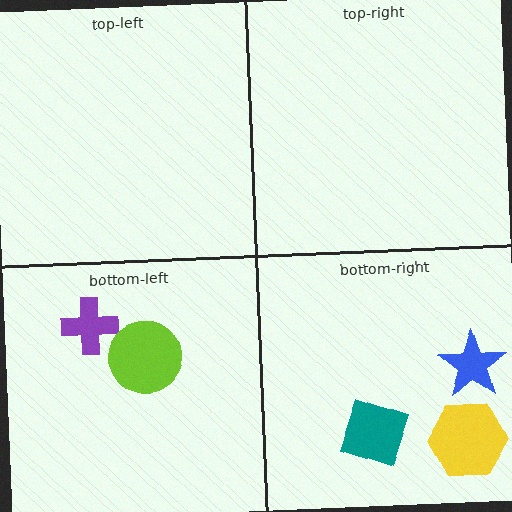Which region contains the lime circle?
The bottom-left region.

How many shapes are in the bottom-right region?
3.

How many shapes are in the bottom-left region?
2.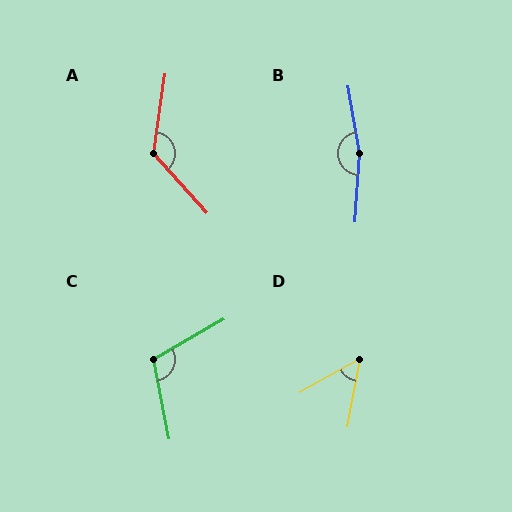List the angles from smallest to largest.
D (50°), C (109°), A (130°), B (167°).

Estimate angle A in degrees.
Approximately 130 degrees.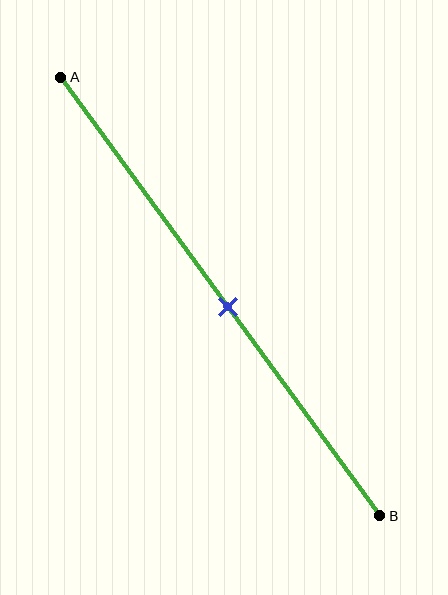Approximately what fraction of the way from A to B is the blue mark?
The blue mark is approximately 50% of the way from A to B.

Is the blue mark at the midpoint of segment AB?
Yes, the mark is approximately at the midpoint.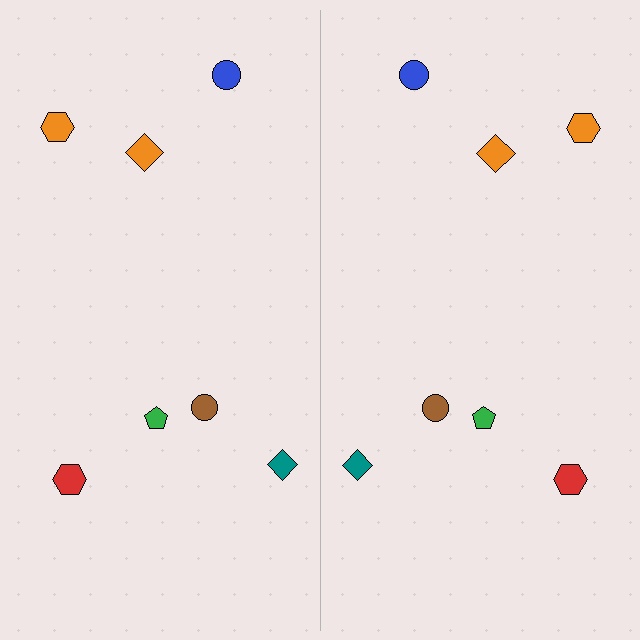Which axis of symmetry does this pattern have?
The pattern has a vertical axis of symmetry running through the center of the image.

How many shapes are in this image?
There are 14 shapes in this image.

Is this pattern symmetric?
Yes, this pattern has bilateral (reflection) symmetry.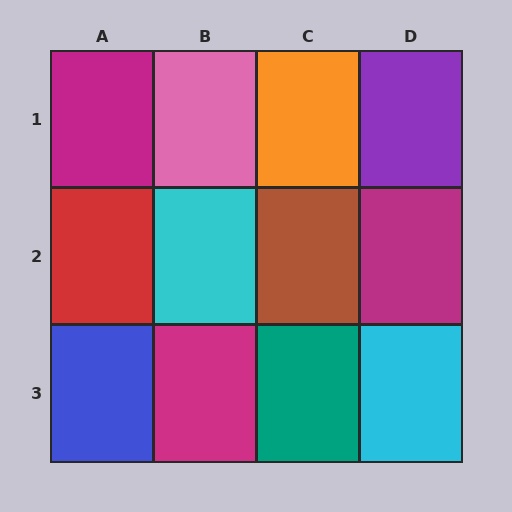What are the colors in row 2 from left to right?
Red, cyan, brown, magenta.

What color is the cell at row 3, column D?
Cyan.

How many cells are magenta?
3 cells are magenta.